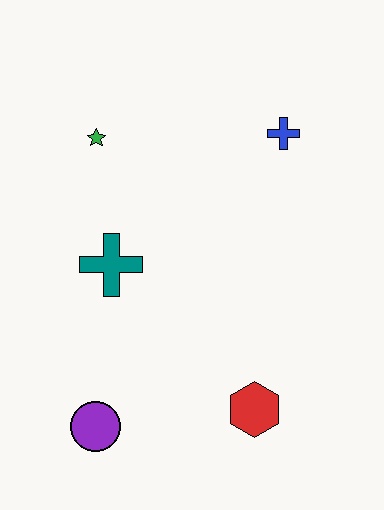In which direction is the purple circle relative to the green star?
The purple circle is below the green star.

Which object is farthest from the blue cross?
The purple circle is farthest from the blue cross.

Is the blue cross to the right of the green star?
Yes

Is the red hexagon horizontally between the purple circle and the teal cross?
No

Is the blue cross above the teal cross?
Yes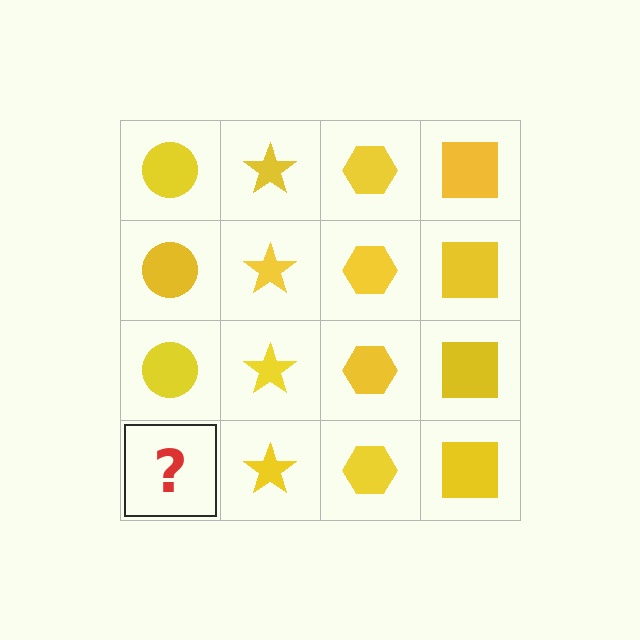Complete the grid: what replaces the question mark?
The question mark should be replaced with a yellow circle.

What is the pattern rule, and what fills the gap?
The rule is that each column has a consistent shape. The gap should be filled with a yellow circle.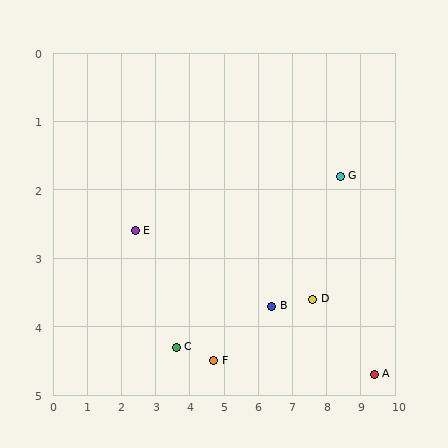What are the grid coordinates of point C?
Point C is at approximately (3.6, 4.3).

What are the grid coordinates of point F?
Point F is at approximately (4.7, 4.5).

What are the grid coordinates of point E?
Point E is at approximately (2.4, 2.6).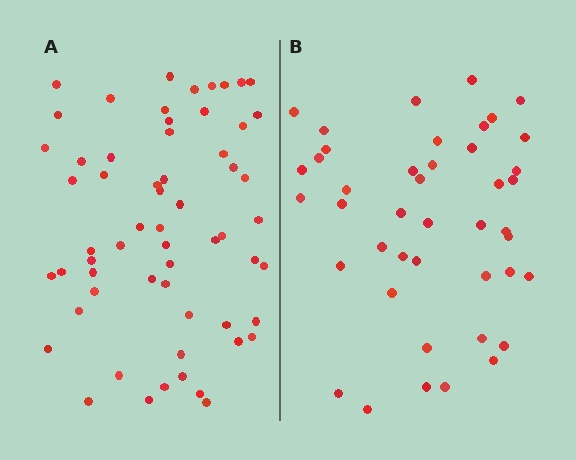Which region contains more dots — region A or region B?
Region A (the left region) has more dots.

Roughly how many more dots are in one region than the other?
Region A has approximately 15 more dots than region B.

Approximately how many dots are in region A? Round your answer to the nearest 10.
About 60 dots.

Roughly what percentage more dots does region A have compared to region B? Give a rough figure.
About 40% more.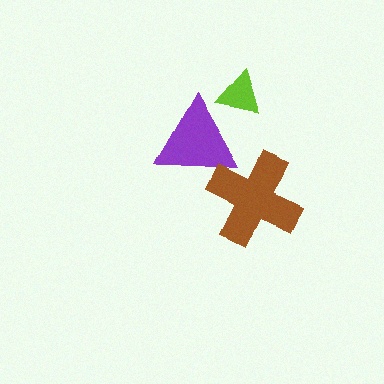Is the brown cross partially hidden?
No, no other shape covers it.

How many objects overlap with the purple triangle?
2 objects overlap with the purple triangle.